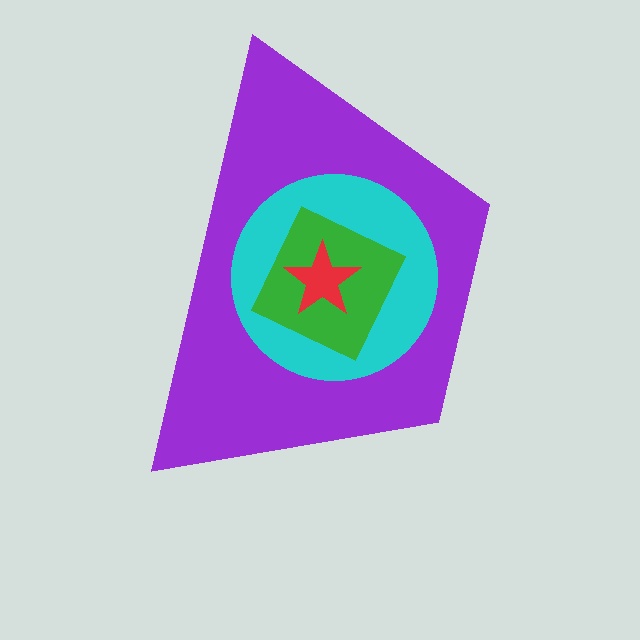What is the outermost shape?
The purple trapezoid.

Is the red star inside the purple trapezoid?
Yes.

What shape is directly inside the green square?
The red star.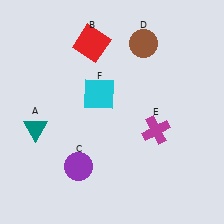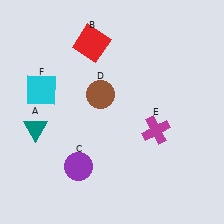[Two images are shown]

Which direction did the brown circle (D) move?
The brown circle (D) moved down.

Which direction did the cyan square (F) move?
The cyan square (F) moved left.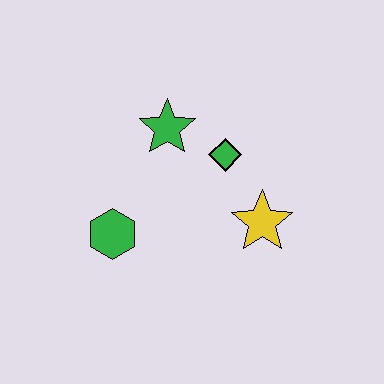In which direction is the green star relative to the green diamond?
The green star is to the left of the green diamond.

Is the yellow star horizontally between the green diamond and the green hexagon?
No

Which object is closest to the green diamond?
The green star is closest to the green diamond.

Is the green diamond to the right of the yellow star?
No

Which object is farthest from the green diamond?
The green hexagon is farthest from the green diamond.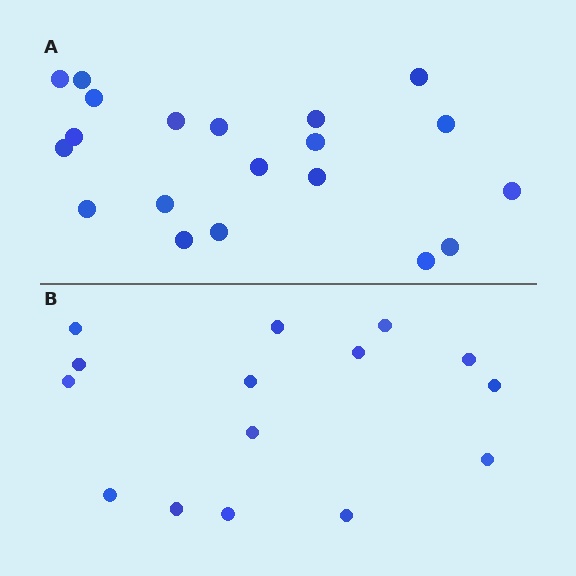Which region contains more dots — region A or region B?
Region A (the top region) has more dots.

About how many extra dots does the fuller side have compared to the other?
Region A has about 5 more dots than region B.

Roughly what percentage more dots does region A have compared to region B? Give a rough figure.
About 35% more.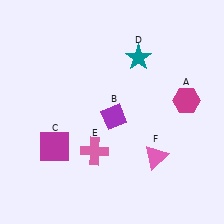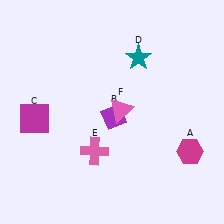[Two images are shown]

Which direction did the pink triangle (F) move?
The pink triangle (F) moved up.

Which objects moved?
The objects that moved are: the magenta hexagon (A), the magenta square (C), the pink triangle (F).